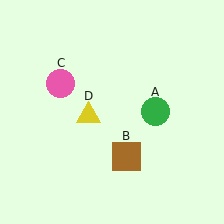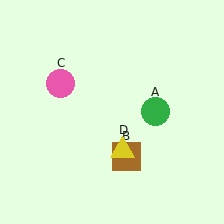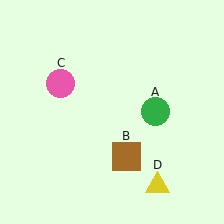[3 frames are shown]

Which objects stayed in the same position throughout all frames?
Green circle (object A) and brown square (object B) and pink circle (object C) remained stationary.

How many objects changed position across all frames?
1 object changed position: yellow triangle (object D).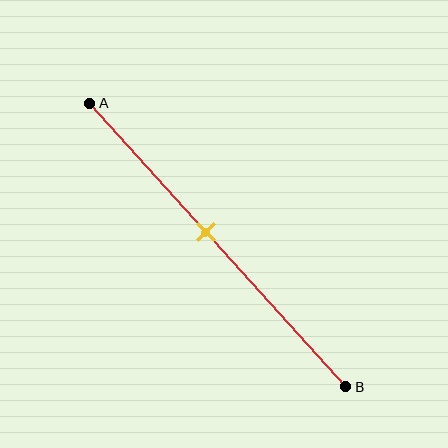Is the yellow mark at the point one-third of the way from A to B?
No, the mark is at about 45% from A, not at the 33% one-third point.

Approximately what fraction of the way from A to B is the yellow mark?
The yellow mark is approximately 45% of the way from A to B.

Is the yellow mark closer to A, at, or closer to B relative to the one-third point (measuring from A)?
The yellow mark is closer to point B than the one-third point of segment AB.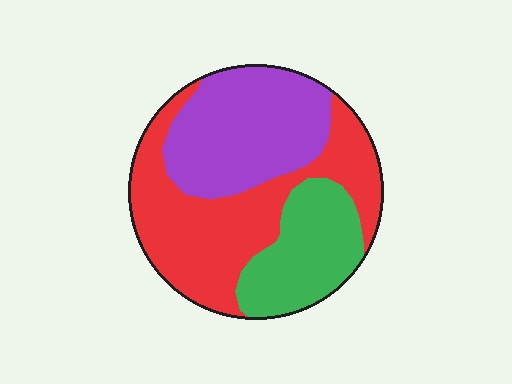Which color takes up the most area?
Red, at roughly 45%.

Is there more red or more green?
Red.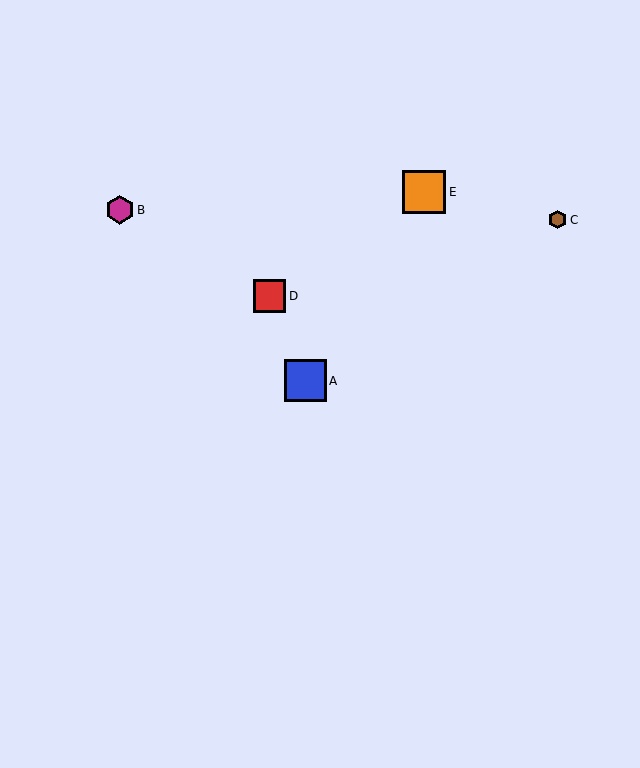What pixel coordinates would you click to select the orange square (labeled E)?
Click at (424, 192) to select the orange square E.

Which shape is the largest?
The orange square (labeled E) is the largest.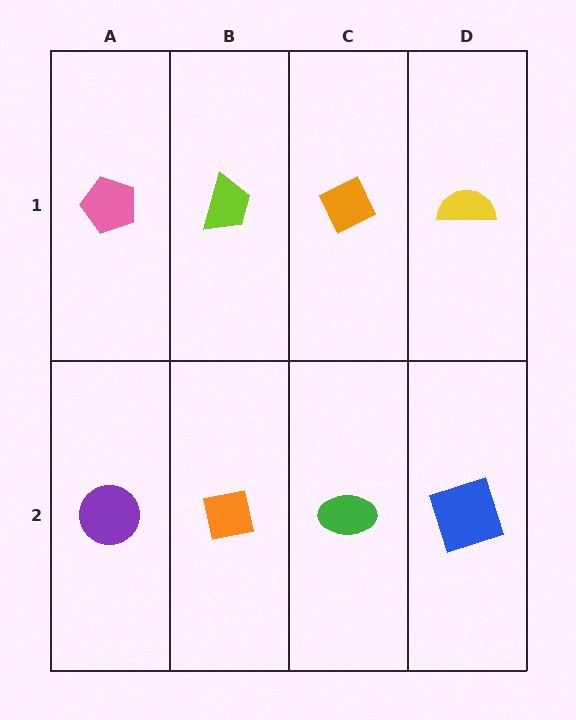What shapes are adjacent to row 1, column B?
An orange square (row 2, column B), a pink pentagon (row 1, column A), an orange diamond (row 1, column C).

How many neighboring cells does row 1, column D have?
2.